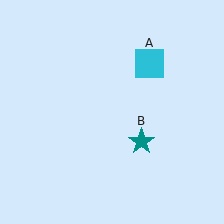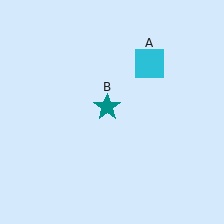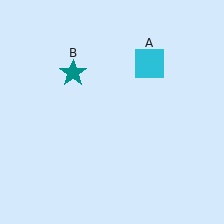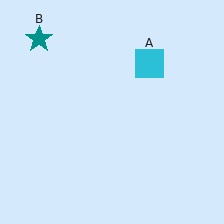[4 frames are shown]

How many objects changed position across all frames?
1 object changed position: teal star (object B).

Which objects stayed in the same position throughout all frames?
Cyan square (object A) remained stationary.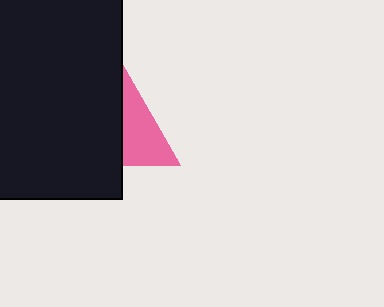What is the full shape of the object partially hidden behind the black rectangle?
The partially hidden object is a pink triangle.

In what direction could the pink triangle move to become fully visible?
The pink triangle could move right. That would shift it out from behind the black rectangle entirely.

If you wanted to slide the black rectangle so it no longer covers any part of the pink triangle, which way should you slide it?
Slide it left — that is the most direct way to separate the two shapes.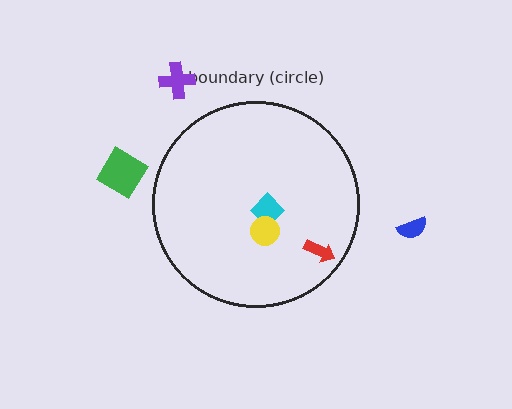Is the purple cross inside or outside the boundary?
Outside.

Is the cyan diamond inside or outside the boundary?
Inside.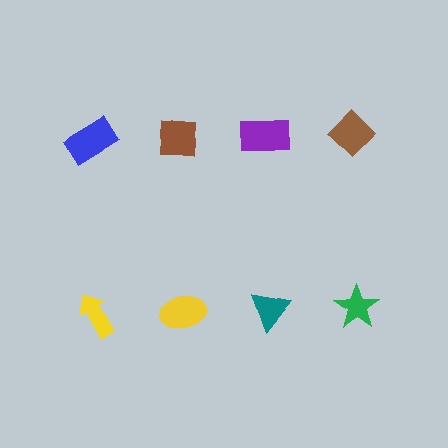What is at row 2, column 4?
A green star.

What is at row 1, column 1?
A blue rectangle.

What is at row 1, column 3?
A purple rectangle.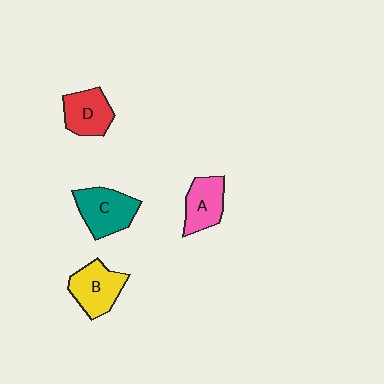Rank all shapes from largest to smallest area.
From largest to smallest: C (teal), B (yellow), D (red), A (pink).